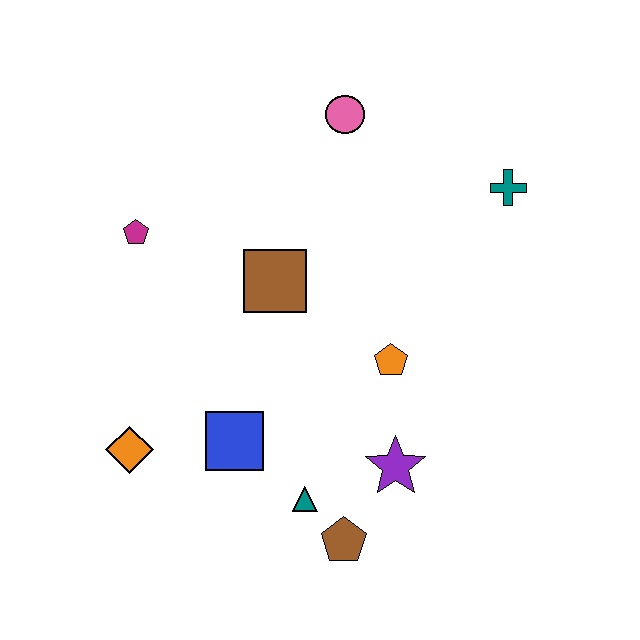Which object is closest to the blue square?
The teal triangle is closest to the blue square.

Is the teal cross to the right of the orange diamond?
Yes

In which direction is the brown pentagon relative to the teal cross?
The brown pentagon is below the teal cross.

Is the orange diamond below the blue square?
Yes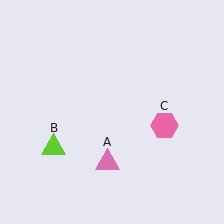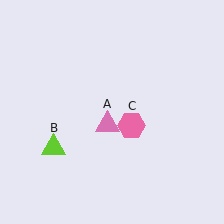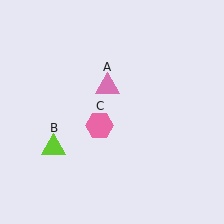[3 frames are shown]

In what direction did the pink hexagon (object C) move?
The pink hexagon (object C) moved left.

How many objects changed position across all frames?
2 objects changed position: pink triangle (object A), pink hexagon (object C).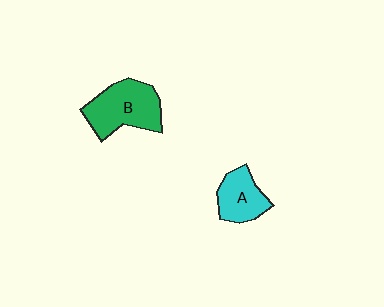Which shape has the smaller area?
Shape A (cyan).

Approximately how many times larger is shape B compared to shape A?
Approximately 1.5 times.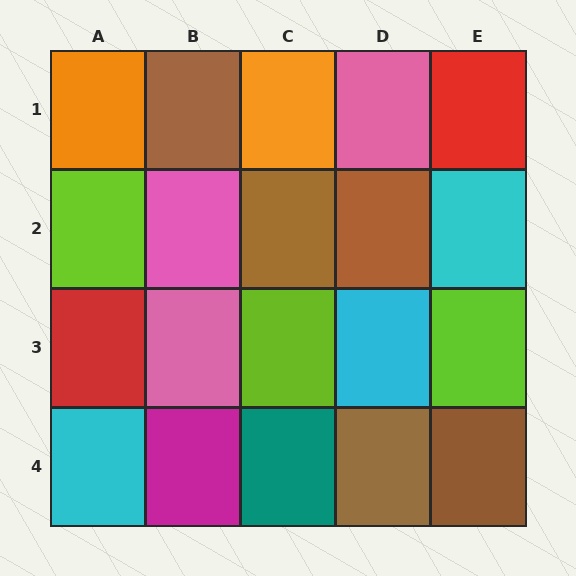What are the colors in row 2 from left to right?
Lime, pink, brown, brown, cyan.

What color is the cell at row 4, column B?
Magenta.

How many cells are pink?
3 cells are pink.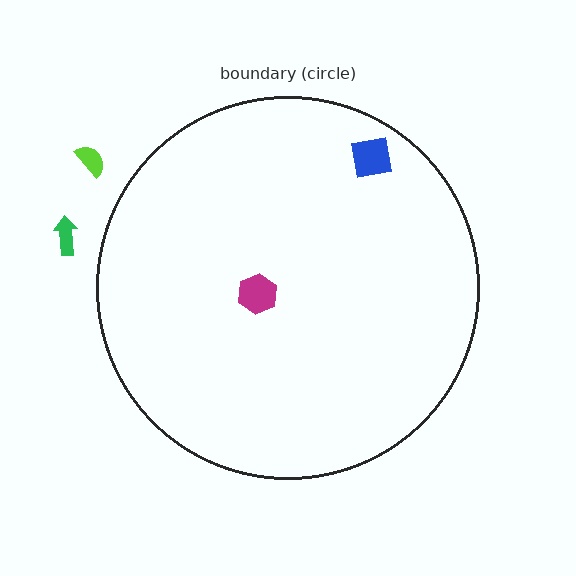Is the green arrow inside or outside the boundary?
Outside.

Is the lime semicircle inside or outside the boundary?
Outside.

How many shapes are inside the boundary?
2 inside, 2 outside.